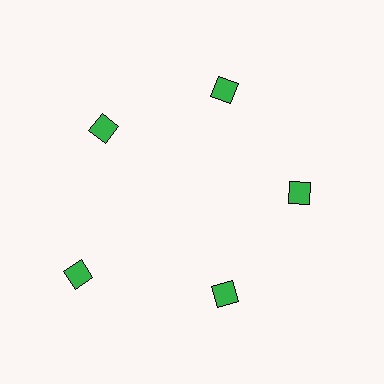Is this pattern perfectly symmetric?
No. The 5 green diamonds are arranged in a ring, but one element near the 8 o'clock position is pushed outward from the center, breaking the 5-fold rotational symmetry.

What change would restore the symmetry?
The symmetry would be restored by moving it inward, back onto the ring so that all 5 diamonds sit at equal angles and equal distance from the center.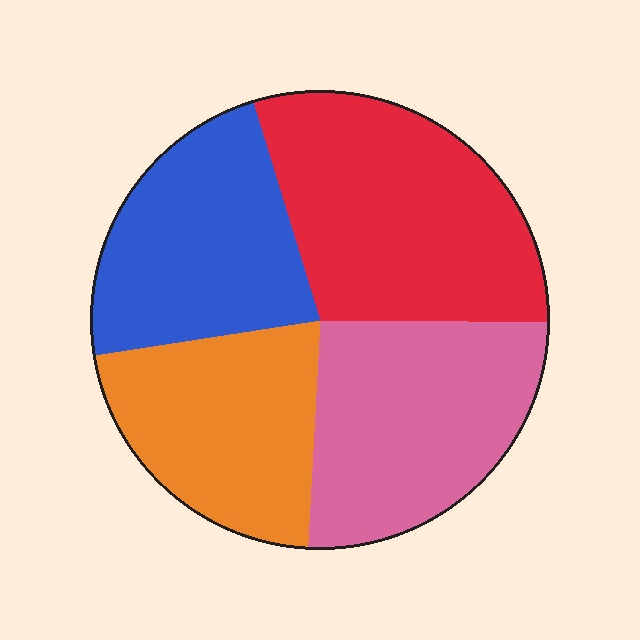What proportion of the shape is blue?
Blue covers about 25% of the shape.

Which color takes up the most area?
Red, at roughly 30%.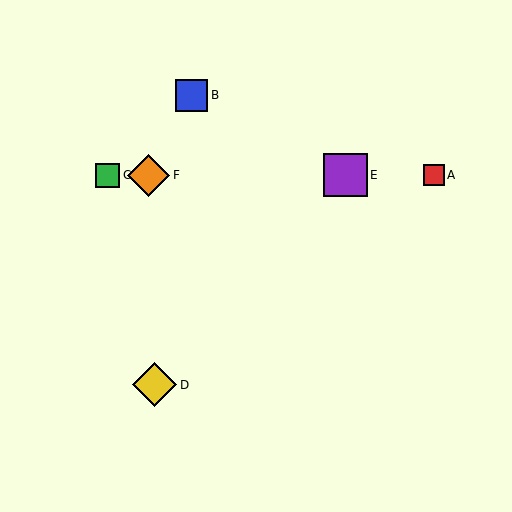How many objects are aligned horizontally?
4 objects (A, C, E, F) are aligned horizontally.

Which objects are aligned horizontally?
Objects A, C, E, F are aligned horizontally.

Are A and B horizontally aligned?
No, A is at y≈175 and B is at y≈95.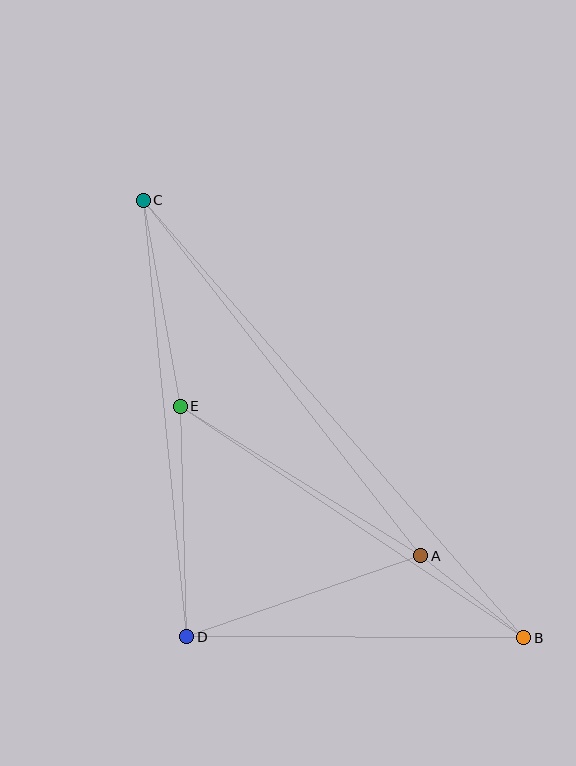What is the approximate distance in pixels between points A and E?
The distance between A and E is approximately 283 pixels.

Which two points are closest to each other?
Points A and B are closest to each other.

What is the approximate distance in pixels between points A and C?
The distance between A and C is approximately 451 pixels.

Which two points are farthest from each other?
Points B and C are farthest from each other.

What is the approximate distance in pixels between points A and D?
The distance between A and D is approximately 247 pixels.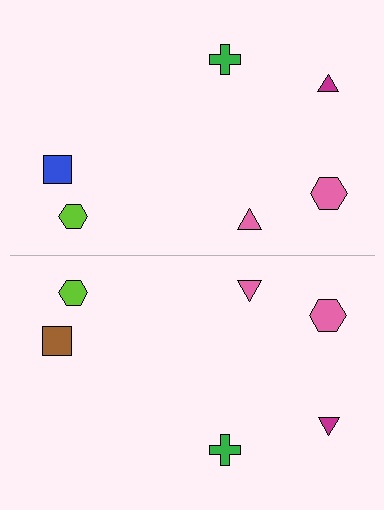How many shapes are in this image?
There are 12 shapes in this image.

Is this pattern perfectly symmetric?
No, the pattern is not perfectly symmetric. The brown square on the bottom side breaks the symmetry — its mirror counterpart is blue.